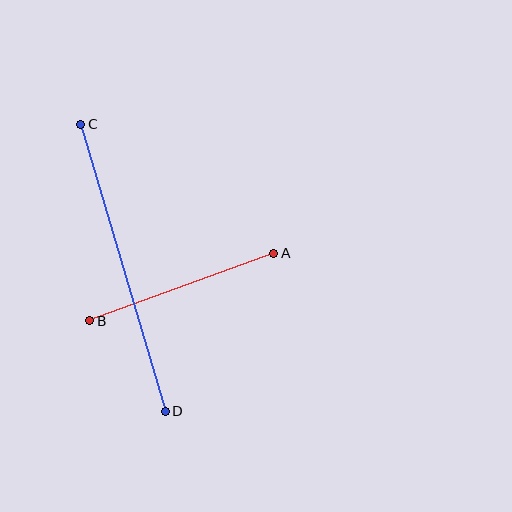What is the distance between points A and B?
The distance is approximately 196 pixels.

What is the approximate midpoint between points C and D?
The midpoint is at approximately (123, 268) pixels.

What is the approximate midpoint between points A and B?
The midpoint is at approximately (182, 287) pixels.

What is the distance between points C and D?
The distance is approximately 299 pixels.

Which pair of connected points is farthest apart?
Points C and D are farthest apart.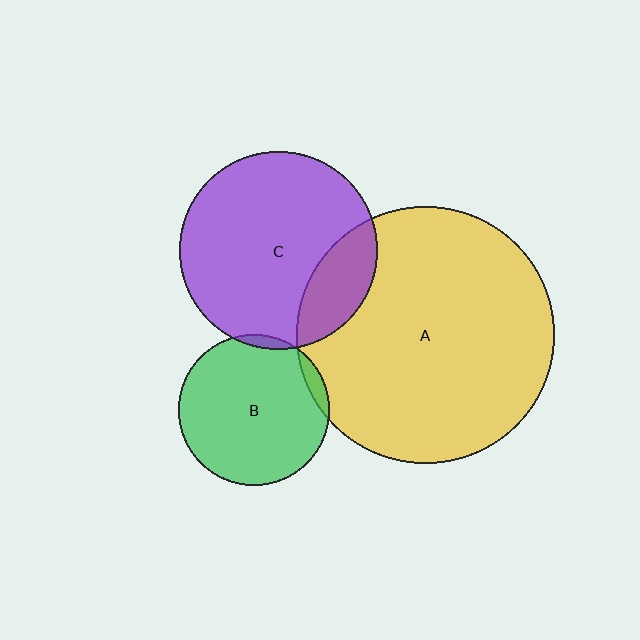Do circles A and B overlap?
Yes.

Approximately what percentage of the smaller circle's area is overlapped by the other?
Approximately 5%.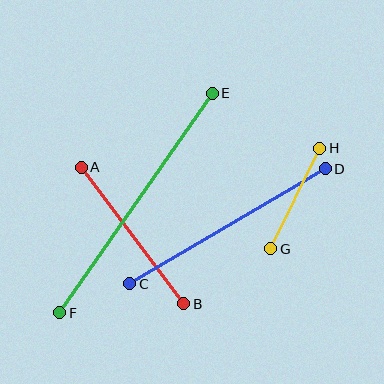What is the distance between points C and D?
The distance is approximately 227 pixels.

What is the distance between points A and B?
The distance is approximately 171 pixels.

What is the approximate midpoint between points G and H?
The midpoint is at approximately (295, 199) pixels.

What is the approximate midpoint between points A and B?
The midpoint is at approximately (132, 236) pixels.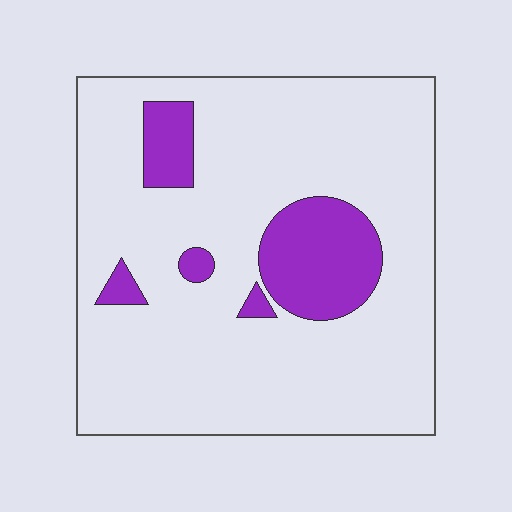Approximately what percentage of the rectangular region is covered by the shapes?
Approximately 15%.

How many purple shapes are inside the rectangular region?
5.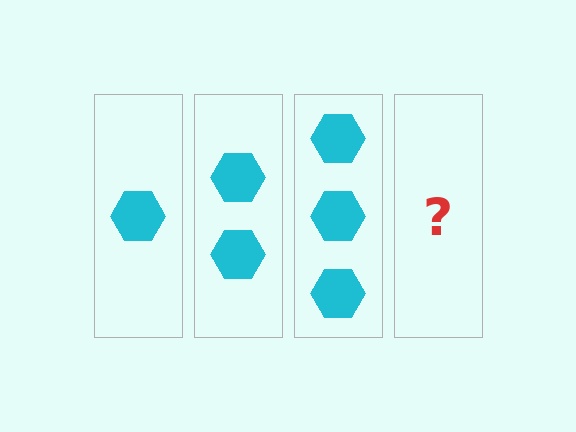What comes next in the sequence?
The next element should be 4 hexagons.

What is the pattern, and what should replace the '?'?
The pattern is that each step adds one more hexagon. The '?' should be 4 hexagons.